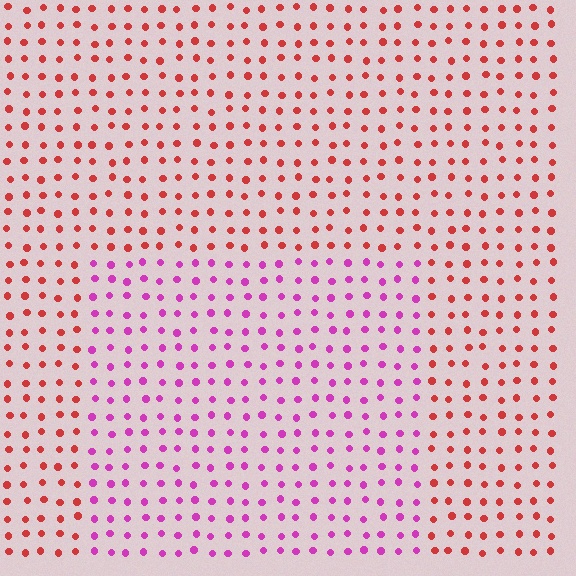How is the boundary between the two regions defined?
The boundary is defined purely by a slight shift in hue (about 51 degrees). Spacing, size, and orientation are identical on both sides.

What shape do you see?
I see a rectangle.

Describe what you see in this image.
The image is filled with small red elements in a uniform arrangement. A rectangle-shaped region is visible where the elements are tinted to a slightly different hue, forming a subtle color boundary.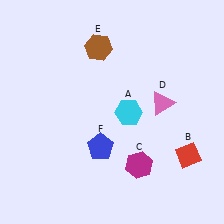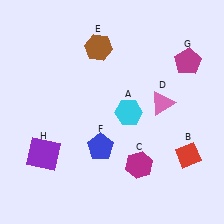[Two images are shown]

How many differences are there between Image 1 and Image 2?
There are 2 differences between the two images.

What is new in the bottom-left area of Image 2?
A purple square (H) was added in the bottom-left area of Image 2.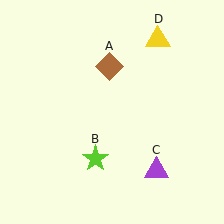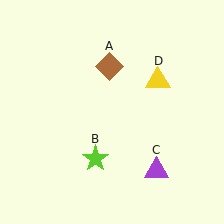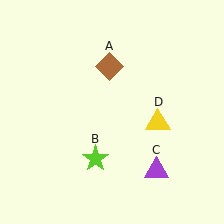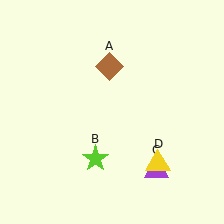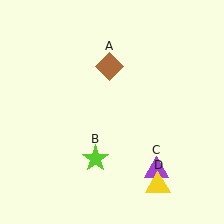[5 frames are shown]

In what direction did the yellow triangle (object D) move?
The yellow triangle (object D) moved down.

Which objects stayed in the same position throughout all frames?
Brown diamond (object A) and lime star (object B) and purple triangle (object C) remained stationary.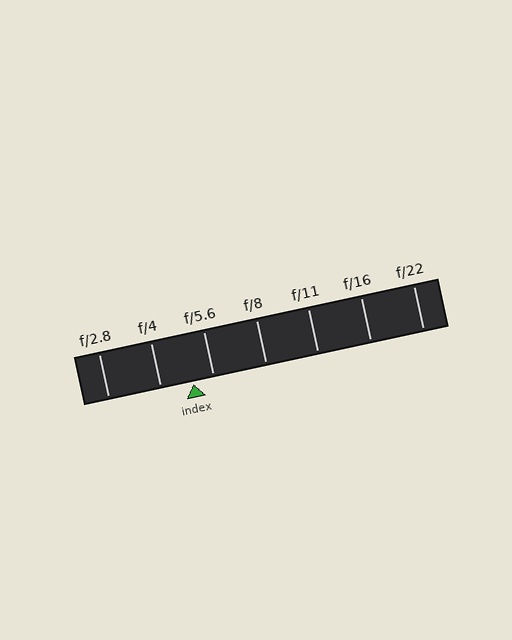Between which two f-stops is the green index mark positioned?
The index mark is between f/4 and f/5.6.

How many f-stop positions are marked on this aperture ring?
There are 7 f-stop positions marked.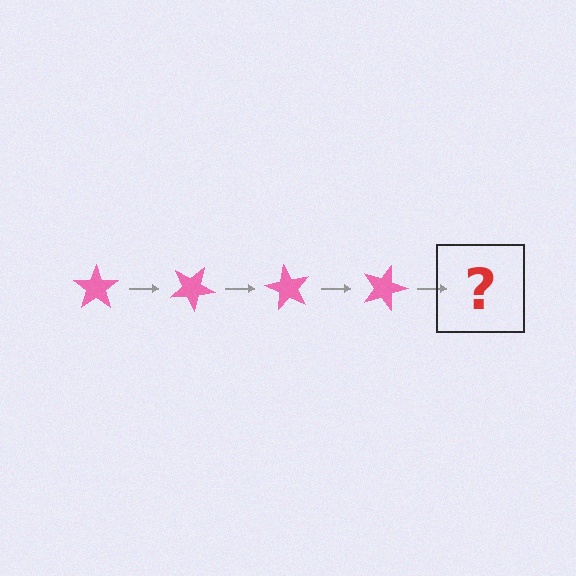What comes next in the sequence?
The next element should be a pink star rotated 120 degrees.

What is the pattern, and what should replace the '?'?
The pattern is that the star rotates 30 degrees each step. The '?' should be a pink star rotated 120 degrees.